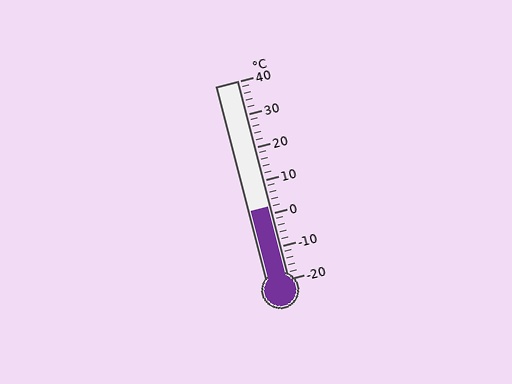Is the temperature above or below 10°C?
The temperature is below 10°C.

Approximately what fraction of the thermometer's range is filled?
The thermometer is filled to approximately 35% of its range.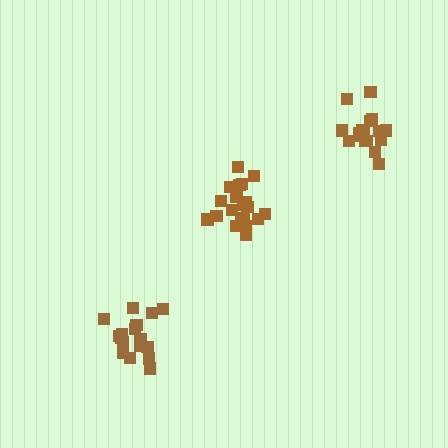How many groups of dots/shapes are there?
There are 3 groups.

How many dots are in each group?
Group 1: 20 dots, Group 2: 17 dots, Group 3: 18 dots (55 total).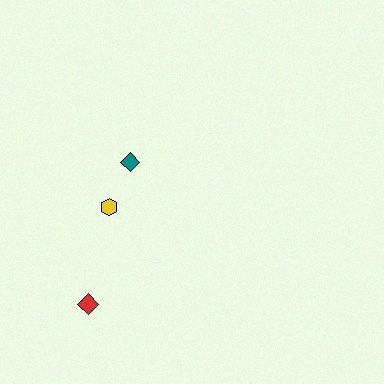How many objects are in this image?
There are 3 objects.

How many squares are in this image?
There are no squares.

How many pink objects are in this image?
There are no pink objects.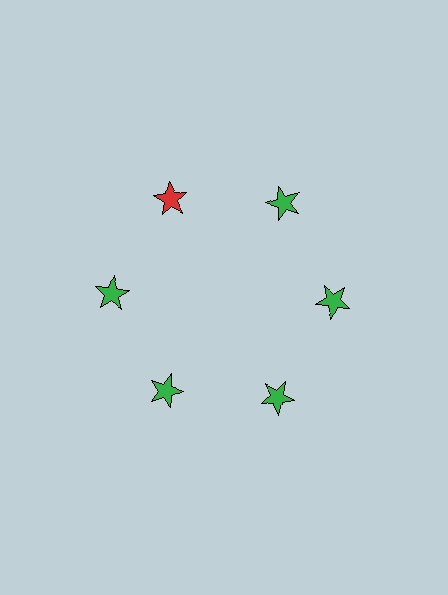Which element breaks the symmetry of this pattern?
The red star at roughly the 11 o'clock position breaks the symmetry. All other shapes are green stars.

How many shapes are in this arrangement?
There are 6 shapes arranged in a ring pattern.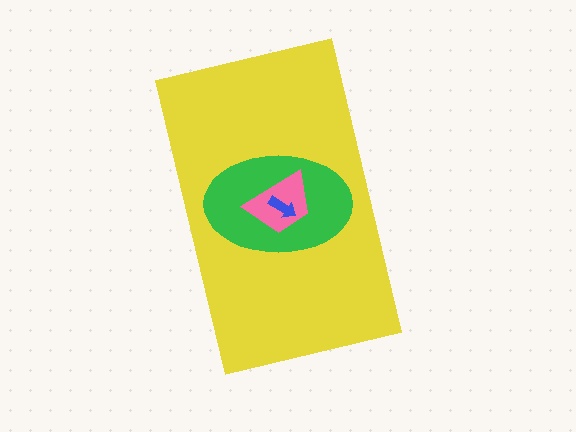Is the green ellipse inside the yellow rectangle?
Yes.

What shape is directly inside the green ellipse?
The pink trapezoid.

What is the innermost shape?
The blue arrow.